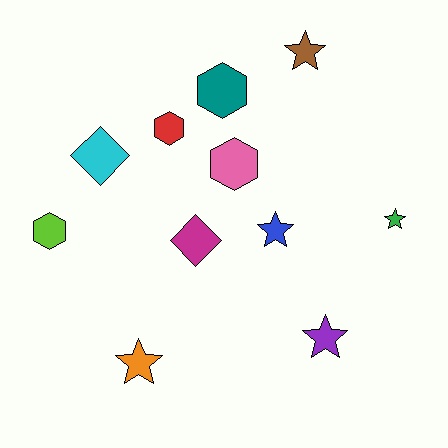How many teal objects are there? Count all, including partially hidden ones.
There is 1 teal object.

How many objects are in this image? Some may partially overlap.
There are 11 objects.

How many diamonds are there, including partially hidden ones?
There are 2 diamonds.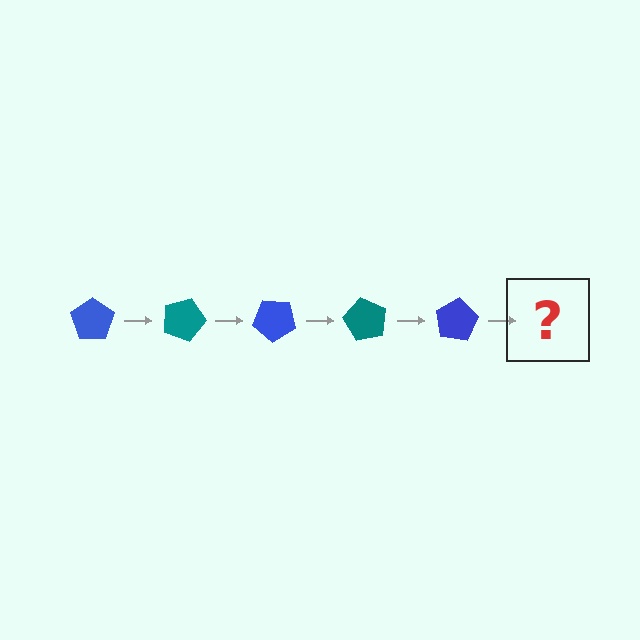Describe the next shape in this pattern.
It should be a teal pentagon, rotated 100 degrees from the start.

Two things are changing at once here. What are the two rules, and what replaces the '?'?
The two rules are that it rotates 20 degrees each step and the color cycles through blue and teal. The '?' should be a teal pentagon, rotated 100 degrees from the start.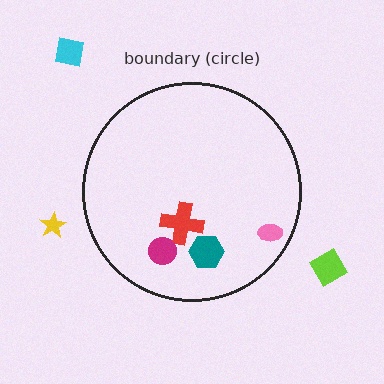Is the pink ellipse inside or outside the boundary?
Inside.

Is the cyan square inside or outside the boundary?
Outside.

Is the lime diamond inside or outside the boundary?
Outside.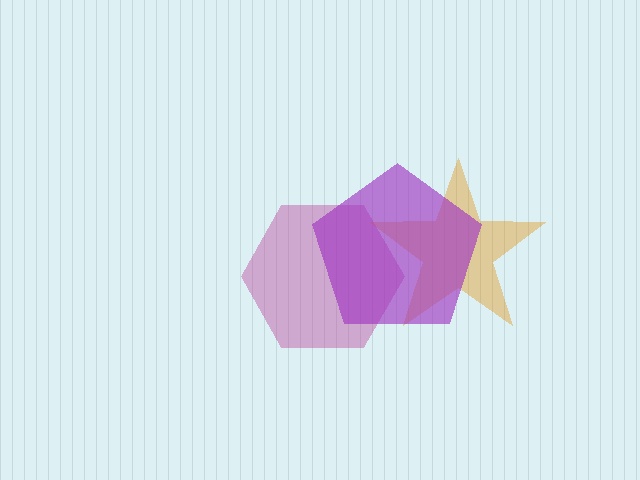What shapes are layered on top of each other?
The layered shapes are: a magenta hexagon, an orange star, a purple pentagon.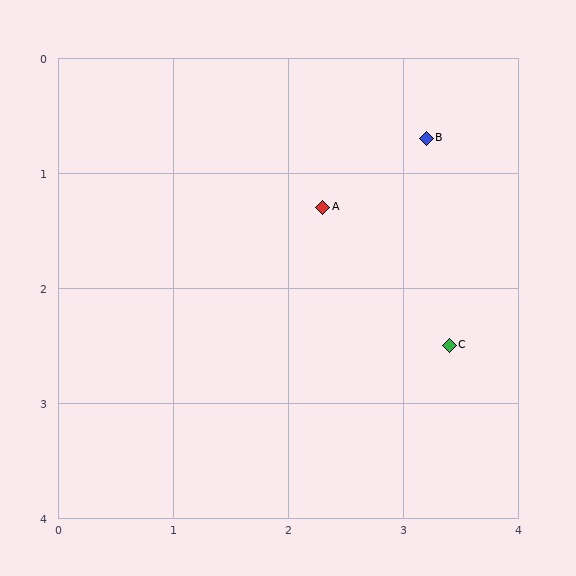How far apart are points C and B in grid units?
Points C and B are about 1.8 grid units apart.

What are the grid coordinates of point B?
Point B is at approximately (3.2, 0.7).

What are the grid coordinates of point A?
Point A is at approximately (2.3, 1.3).